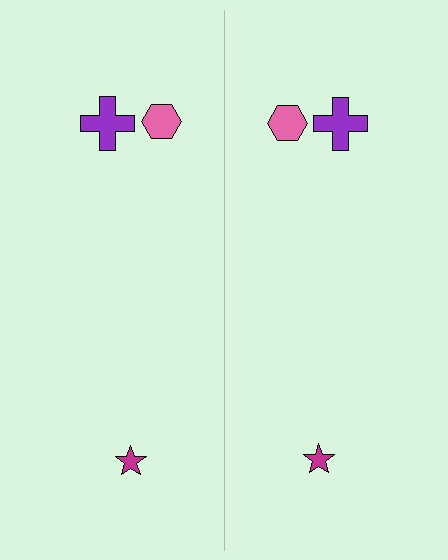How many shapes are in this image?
There are 6 shapes in this image.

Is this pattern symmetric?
Yes, this pattern has bilateral (reflection) symmetry.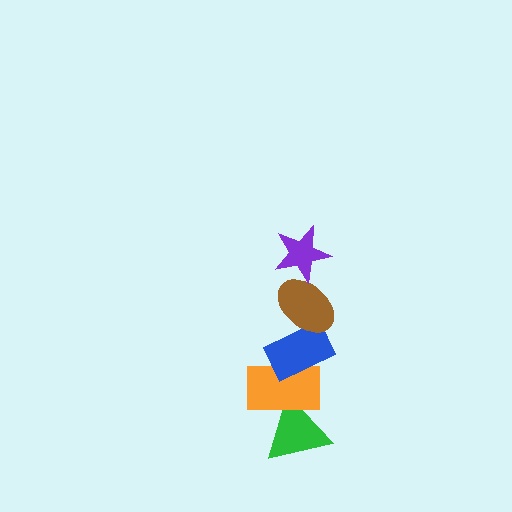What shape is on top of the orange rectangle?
The blue rectangle is on top of the orange rectangle.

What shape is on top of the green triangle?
The orange rectangle is on top of the green triangle.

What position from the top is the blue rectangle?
The blue rectangle is 3rd from the top.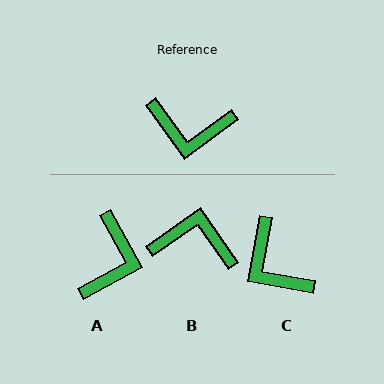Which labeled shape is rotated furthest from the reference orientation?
B, about 179 degrees away.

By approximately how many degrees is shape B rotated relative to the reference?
Approximately 179 degrees counter-clockwise.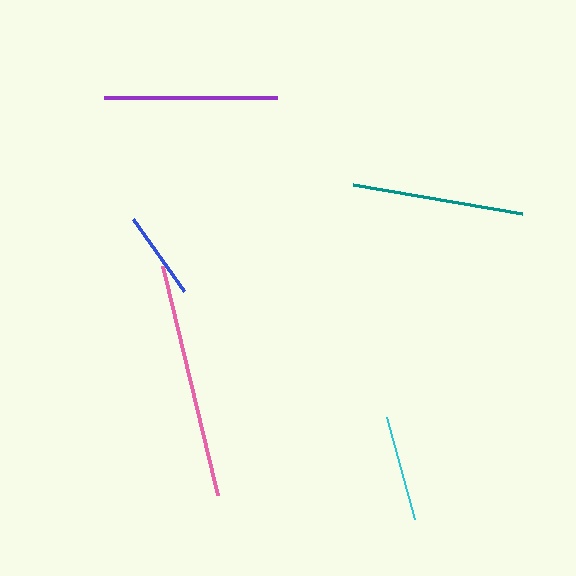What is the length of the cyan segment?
The cyan segment is approximately 106 pixels long.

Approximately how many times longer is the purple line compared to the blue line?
The purple line is approximately 2.0 times the length of the blue line.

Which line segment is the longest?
The pink line is the longest at approximately 236 pixels.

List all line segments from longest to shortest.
From longest to shortest: pink, purple, teal, cyan, blue.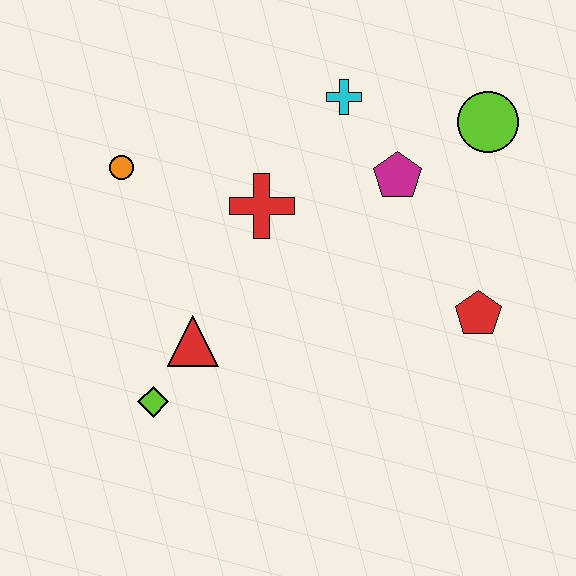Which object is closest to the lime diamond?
The red triangle is closest to the lime diamond.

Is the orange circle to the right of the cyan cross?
No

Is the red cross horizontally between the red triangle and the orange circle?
No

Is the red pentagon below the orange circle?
Yes